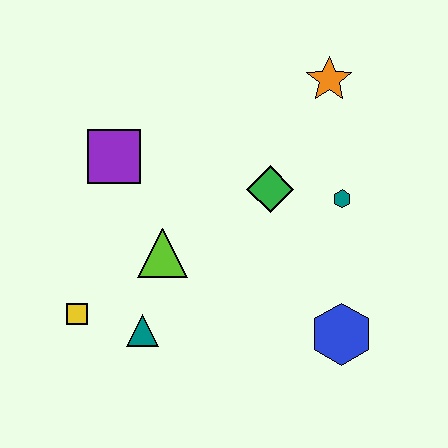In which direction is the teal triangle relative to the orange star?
The teal triangle is below the orange star.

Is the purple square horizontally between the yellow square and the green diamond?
Yes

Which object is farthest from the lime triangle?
The orange star is farthest from the lime triangle.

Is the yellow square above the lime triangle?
No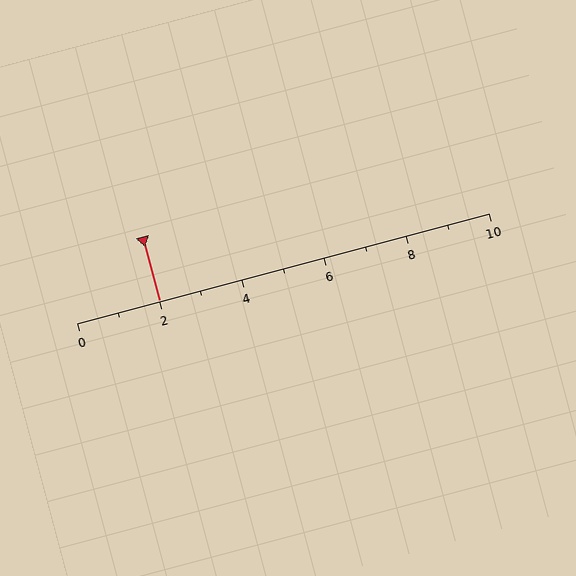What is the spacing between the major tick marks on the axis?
The major ticks are spaced 2 apart.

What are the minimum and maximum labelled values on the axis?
The axis runs from 0 to 10.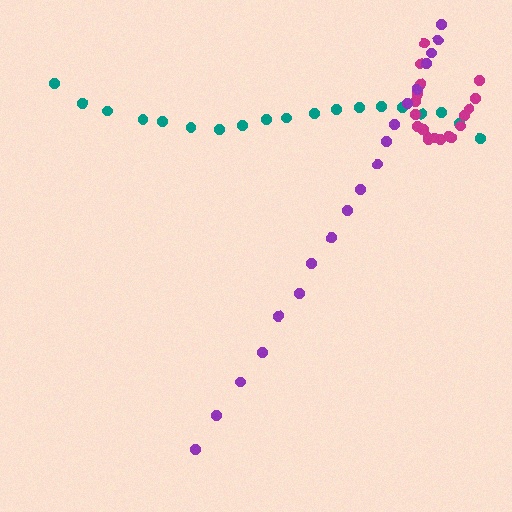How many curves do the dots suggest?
There are 3 distinct paths.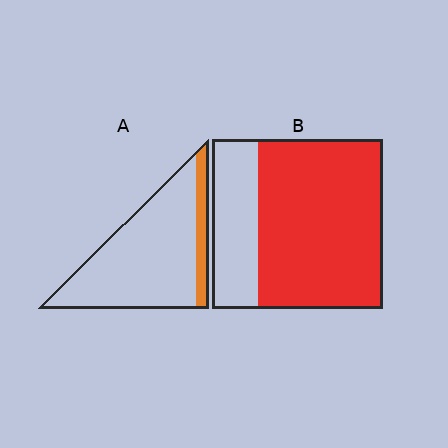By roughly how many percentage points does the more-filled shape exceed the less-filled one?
By roughly 60 percentage points (B over A).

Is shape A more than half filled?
No.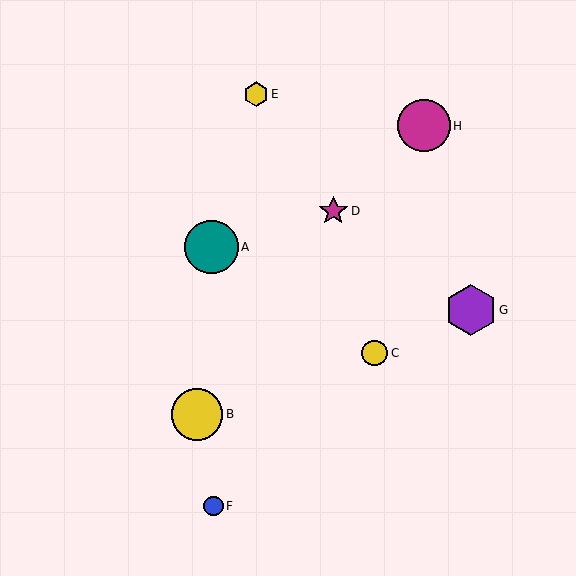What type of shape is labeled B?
Shape B is a yellow circle.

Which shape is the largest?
The teal circle (labeled A) is the largest.